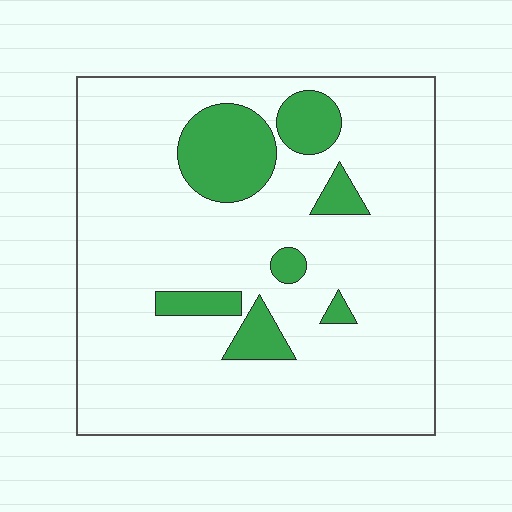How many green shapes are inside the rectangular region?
7.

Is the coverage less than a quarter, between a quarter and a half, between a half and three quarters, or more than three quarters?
Less than a quarter.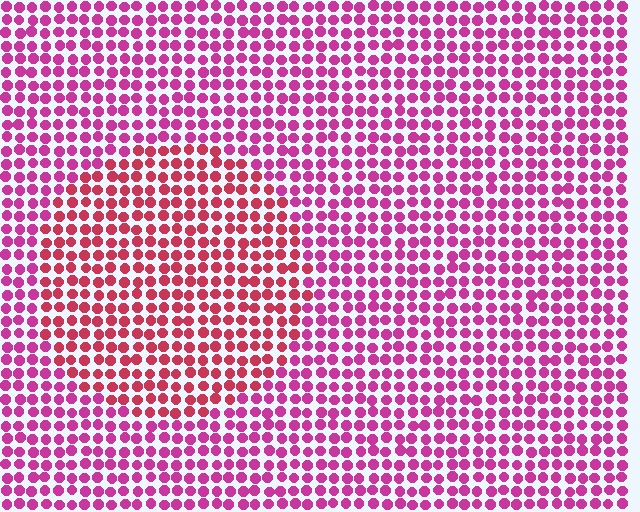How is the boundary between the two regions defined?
The boundary is defined purely by a slight shift in hue (about 29 degrees). Spacing, size, and orientation are identical on both sides.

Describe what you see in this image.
The image is filled with small magenta elements in a uniform arrangement. A circle-shaped region is visible where the elements are tinted to a slightly different hue, forming a subtle color boundary.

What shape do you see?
I see a circle.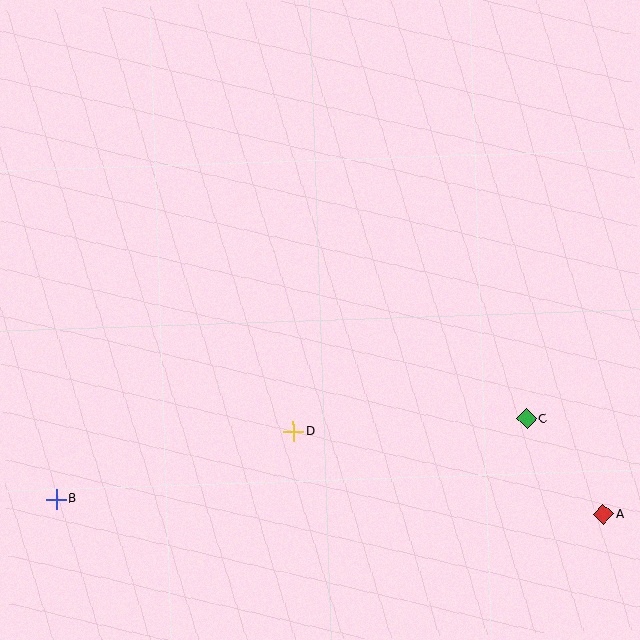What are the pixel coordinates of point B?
Point B is at (56, 499).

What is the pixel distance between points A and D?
The distance between A and D is 321 pixels.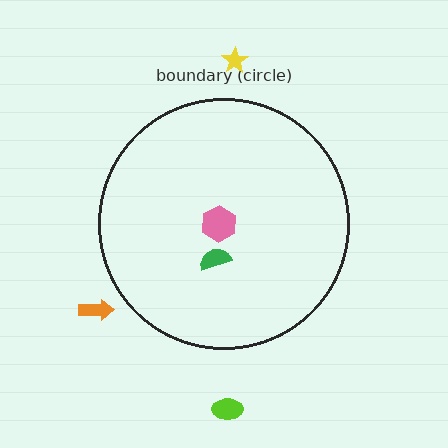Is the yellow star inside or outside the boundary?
Outside.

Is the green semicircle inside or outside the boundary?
Inside.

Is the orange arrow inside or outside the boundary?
Outside.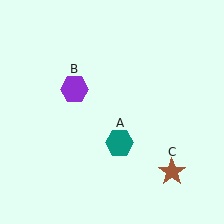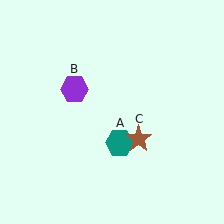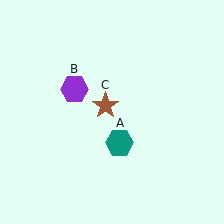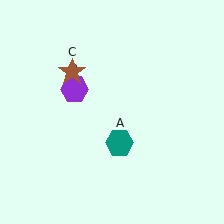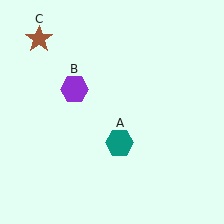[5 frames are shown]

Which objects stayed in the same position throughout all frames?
Teal hexagon (object A) and purple hexagon (object B) remained stationary.